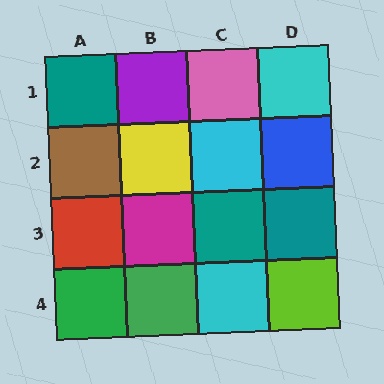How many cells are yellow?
1 cell is yellow.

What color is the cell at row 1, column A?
Teal.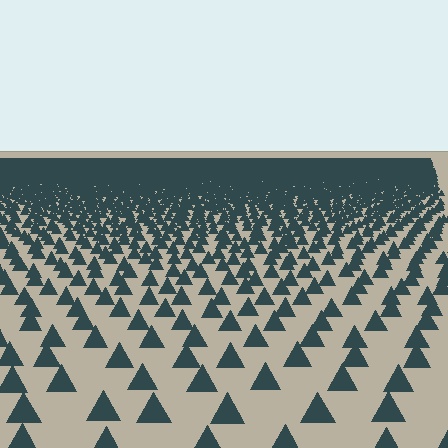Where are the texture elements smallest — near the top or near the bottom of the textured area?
Near the top.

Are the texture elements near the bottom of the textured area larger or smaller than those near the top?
Larger. Near the bottom, elements are closer to the viewer and appear at a bigger on-screen size.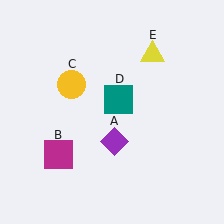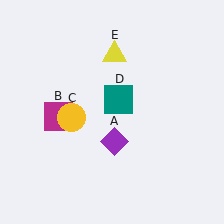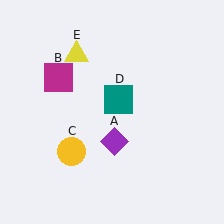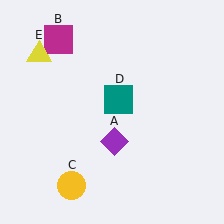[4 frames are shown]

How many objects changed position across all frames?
3 objects changed position: magenta square (object B), yellow circle (object C), yellow triangle (object E).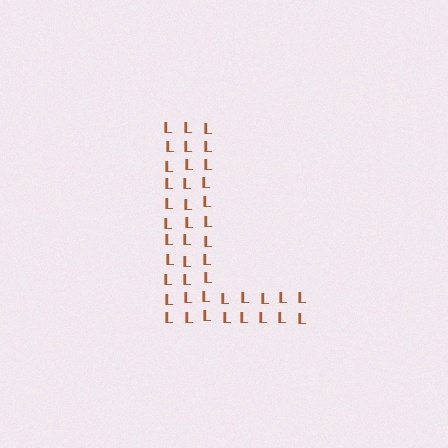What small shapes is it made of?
It is made of small letter L's.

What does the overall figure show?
The overall figure shows the letter L.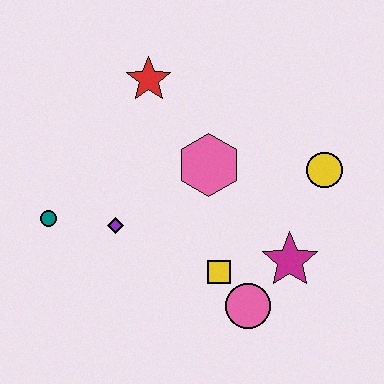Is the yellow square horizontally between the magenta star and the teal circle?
Yes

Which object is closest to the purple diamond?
The teal circle is closest to the purple diamond.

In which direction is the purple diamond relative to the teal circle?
The purple diamond is to the right of the teal circle.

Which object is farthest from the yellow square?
The red star is farthest from the yellow square.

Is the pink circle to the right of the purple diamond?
Yes